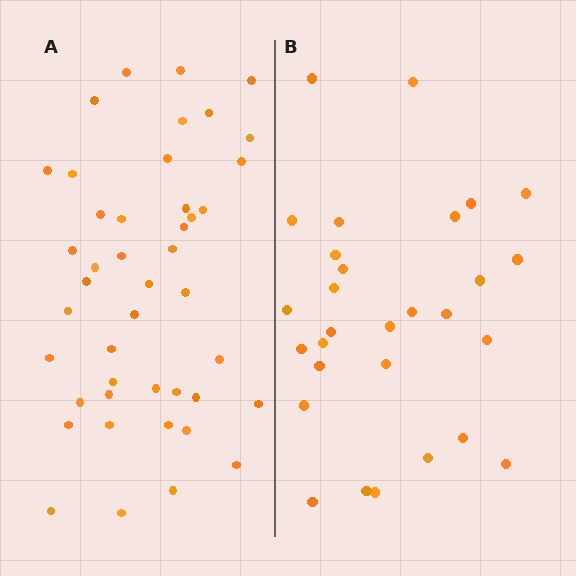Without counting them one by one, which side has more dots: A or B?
Region A (the left region) has more dots.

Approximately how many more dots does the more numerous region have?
Region A has approximately 15 more dots than region B.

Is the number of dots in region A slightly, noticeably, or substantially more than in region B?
Region A has substantially more. The ratio is roughly 1.5 to 1.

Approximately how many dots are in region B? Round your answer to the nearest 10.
About 30 dots. (The exact count is 29, which rounds to 30.)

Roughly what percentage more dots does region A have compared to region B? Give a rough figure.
About 50% more.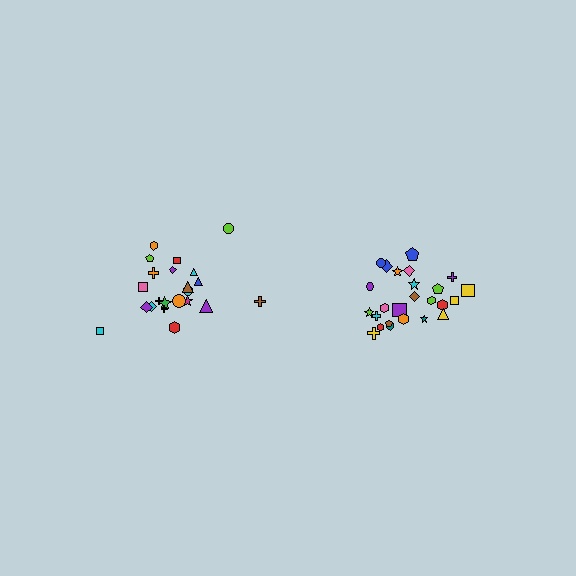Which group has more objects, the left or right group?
The right group.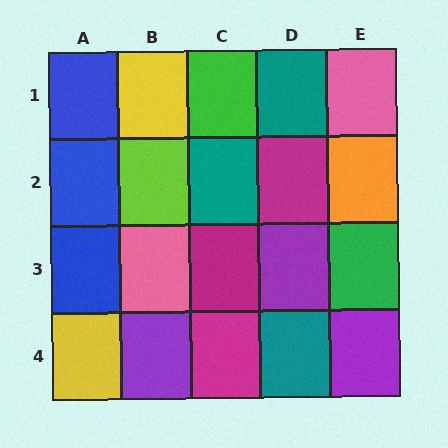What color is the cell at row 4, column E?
Purple.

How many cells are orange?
1 cell is orange.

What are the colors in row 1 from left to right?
Blue, yellow, green, teal, pink.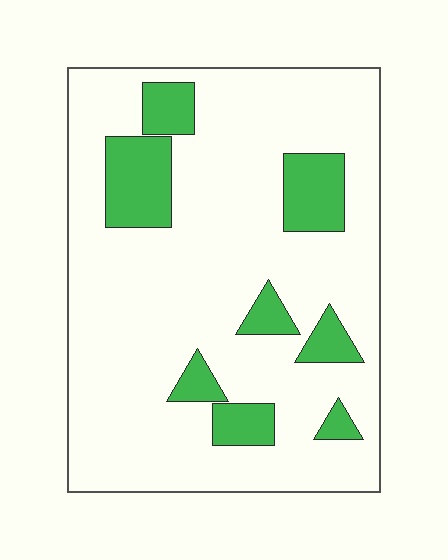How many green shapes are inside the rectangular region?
8.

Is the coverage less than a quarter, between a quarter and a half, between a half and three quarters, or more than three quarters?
Less than a quarter.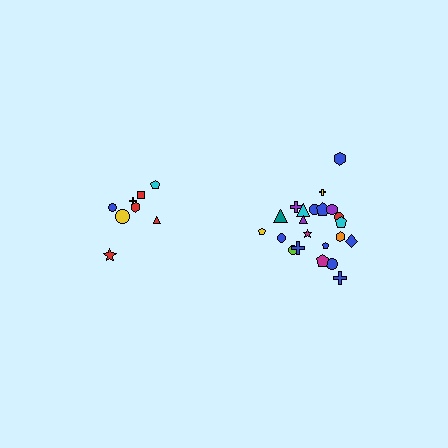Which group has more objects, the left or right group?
The right group.